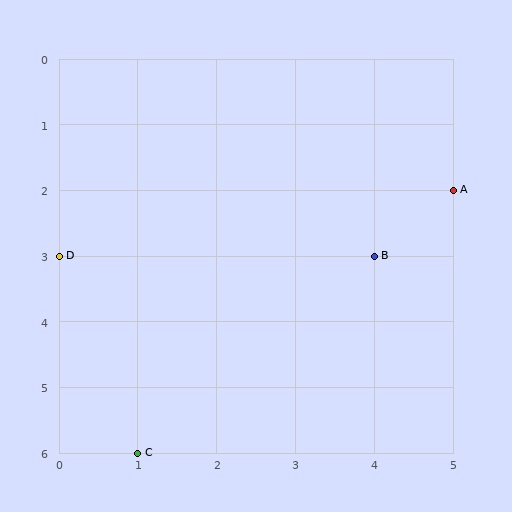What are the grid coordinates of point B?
Point B is at grid coordinates (4, 3).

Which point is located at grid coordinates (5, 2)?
Point A is at (5, 2).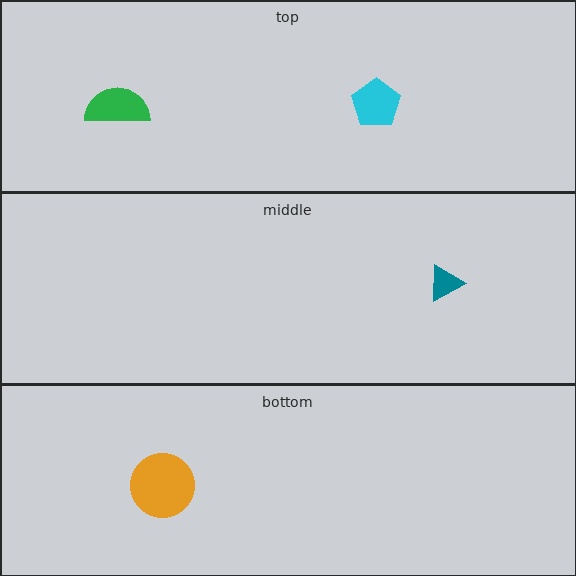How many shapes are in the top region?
2.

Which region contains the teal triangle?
The middle region.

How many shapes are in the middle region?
1.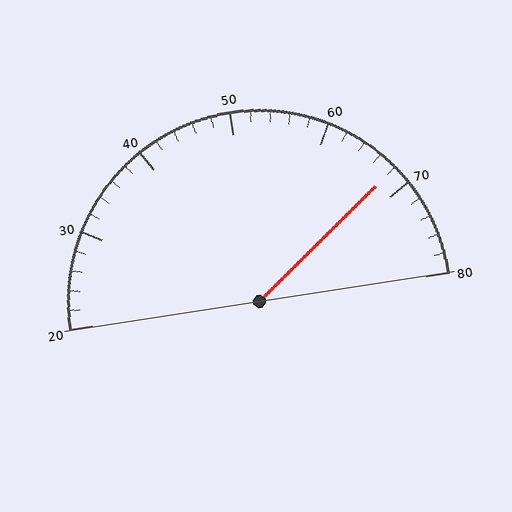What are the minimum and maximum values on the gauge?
The gauge ranges from 20 to 80.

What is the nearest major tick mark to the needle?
The nearest major tick mark is 70.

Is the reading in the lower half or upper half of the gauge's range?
The reading is in the upper half of the range (20 to 80).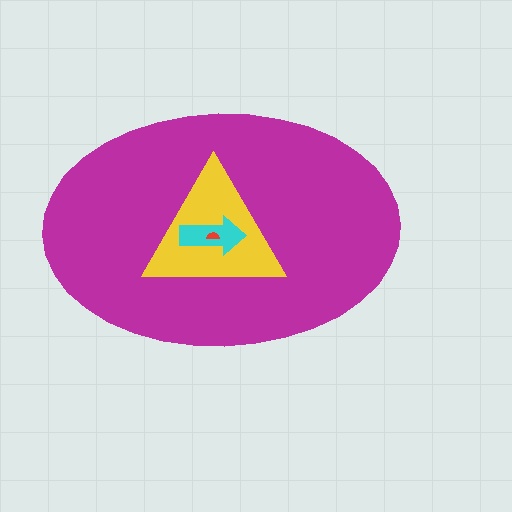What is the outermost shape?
The magenta ellipse.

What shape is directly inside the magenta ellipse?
The yellow triangle.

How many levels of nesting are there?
4.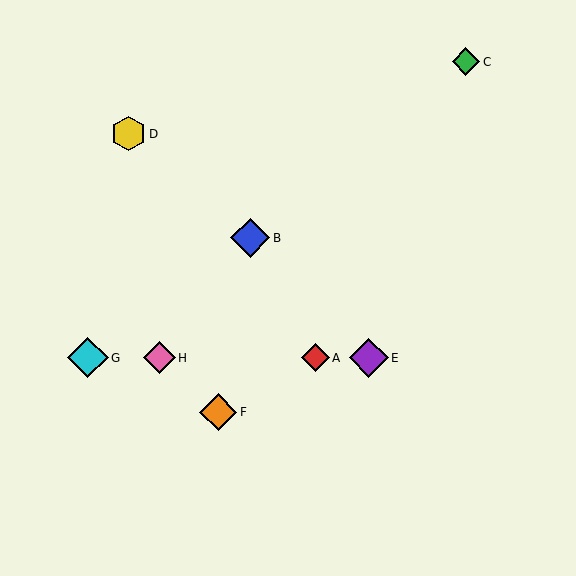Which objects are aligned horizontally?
Objects A, E, G, H are aligned horizontally.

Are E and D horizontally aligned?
No, E is at y≈358 and D is at y≈134.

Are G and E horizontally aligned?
Yes, both are at y≈358.